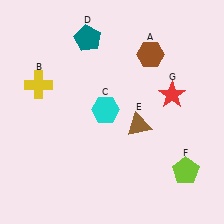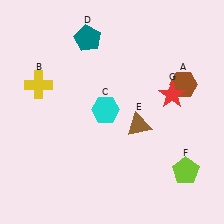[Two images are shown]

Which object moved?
The brown hexagon (A) moved right.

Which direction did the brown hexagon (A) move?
The brown hexagon (A) moved right.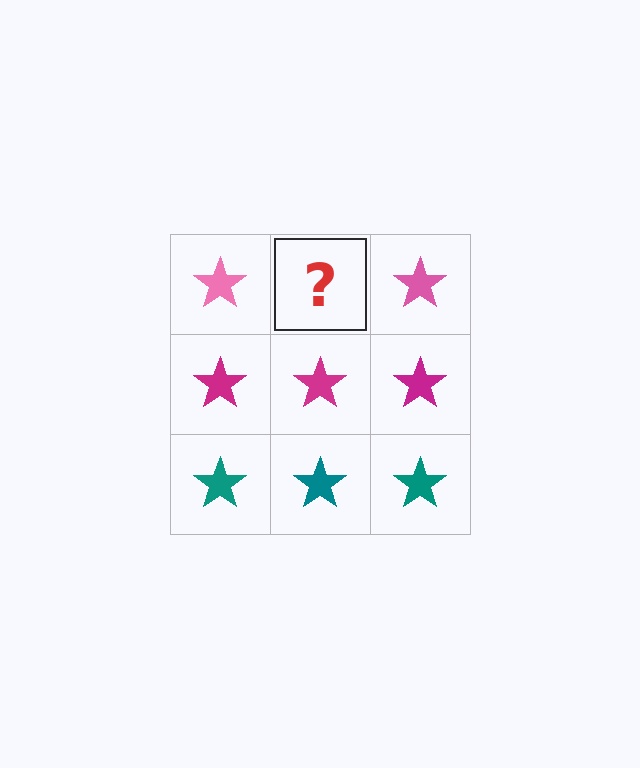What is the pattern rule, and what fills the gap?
The rule is that each row has a consistent color. The gap should be filled with a pink star.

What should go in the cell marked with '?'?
The missing cell should contain a pink star.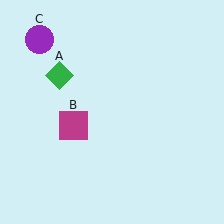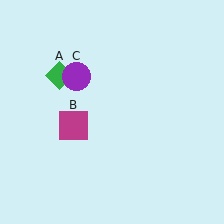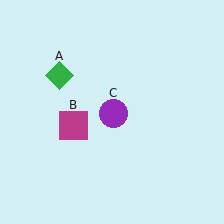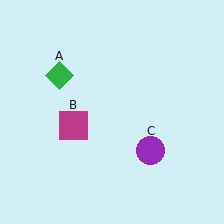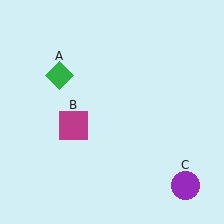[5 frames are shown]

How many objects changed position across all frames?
1 object changed position: purple circle (object C).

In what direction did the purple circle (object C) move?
The purple circle (object C) moved down and to the right.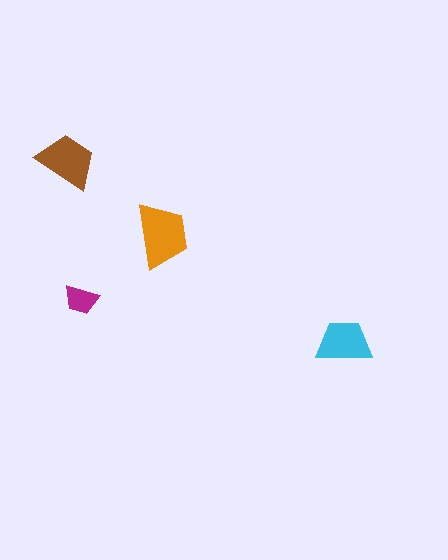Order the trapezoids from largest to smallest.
the orange one, the brown one, the cyan one, the magenta one.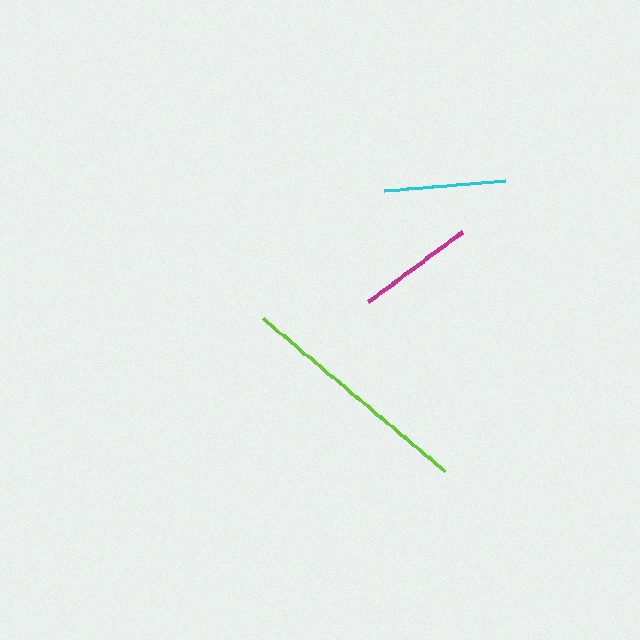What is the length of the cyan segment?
The cyan segment is approximately 122 pixels long.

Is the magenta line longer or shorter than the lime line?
The lime line is longer than the magenta line.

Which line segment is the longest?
The lime line is the longest at approximately 237 pixels.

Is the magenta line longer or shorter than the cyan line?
The cyan line is longer than the magenta line.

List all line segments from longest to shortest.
From longest to shortest: lime, cyan, magenta.